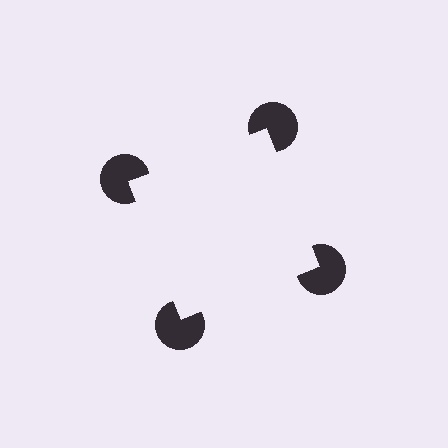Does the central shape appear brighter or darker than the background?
It typically appears slightly brighter than the background, even though no actual brightness change is drawn.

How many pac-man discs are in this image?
There are 4 — one at each vertex of the illusory square.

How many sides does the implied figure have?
4 sides.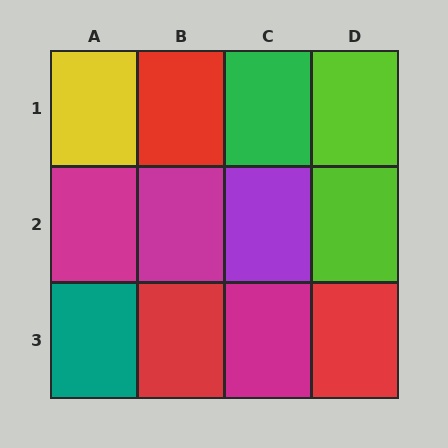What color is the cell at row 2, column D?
Lime.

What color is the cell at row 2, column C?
Purple.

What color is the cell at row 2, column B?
Magenta.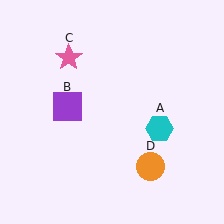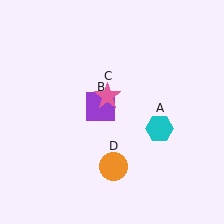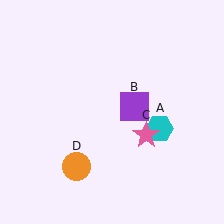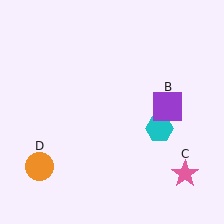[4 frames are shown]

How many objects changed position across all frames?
3 objects changed position: purple square (object B), pink star (object C), orange circle (object D).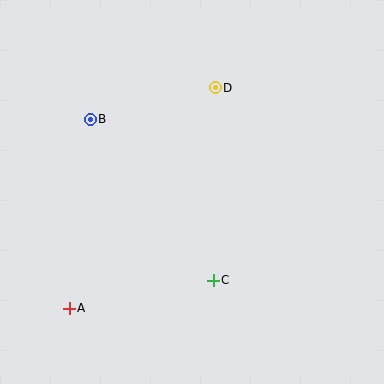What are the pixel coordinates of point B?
Point B is at (90, 119).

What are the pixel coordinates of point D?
Point D is at (215, 88).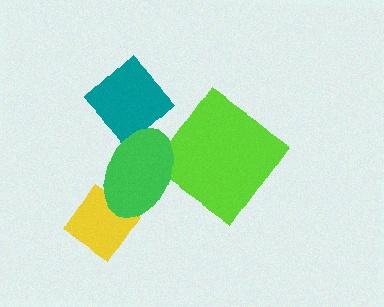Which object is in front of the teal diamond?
The green ellipse is in front of the teal diamond.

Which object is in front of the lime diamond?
The green ellipse is in front of the lime diamond.